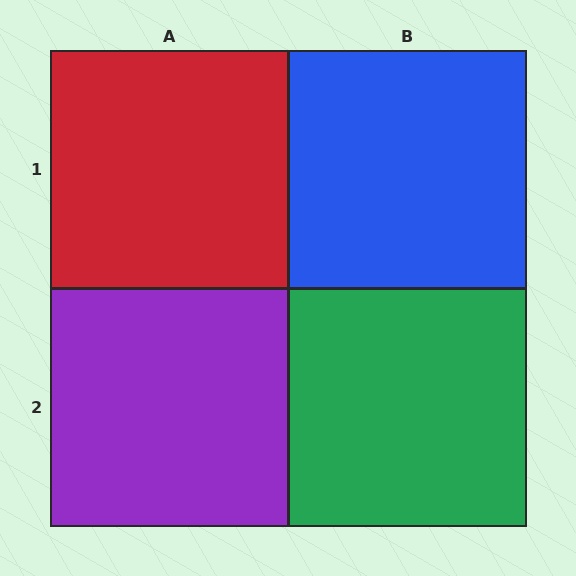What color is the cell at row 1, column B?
Blue.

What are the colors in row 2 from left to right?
Purple, green.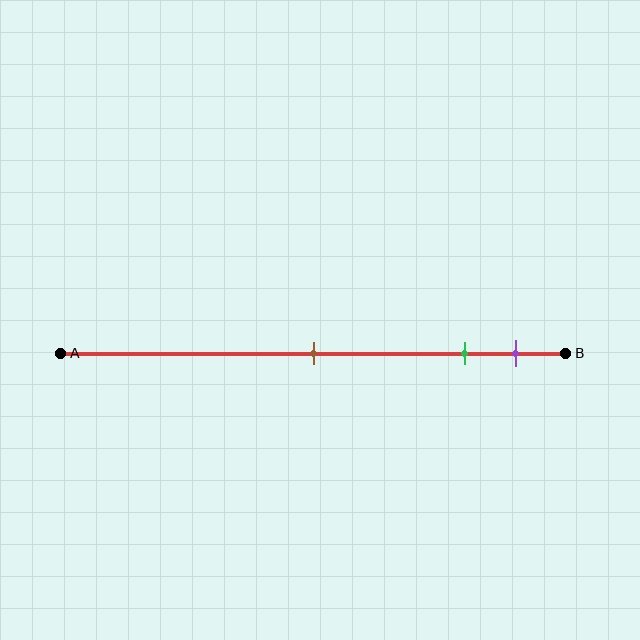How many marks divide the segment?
There are 3 marks dividing the segment.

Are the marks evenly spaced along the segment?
No, the marks are not evenly spaced.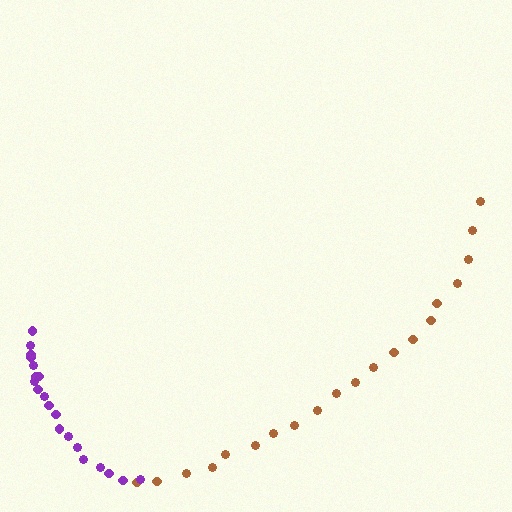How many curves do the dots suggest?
There are 2 distinct paths.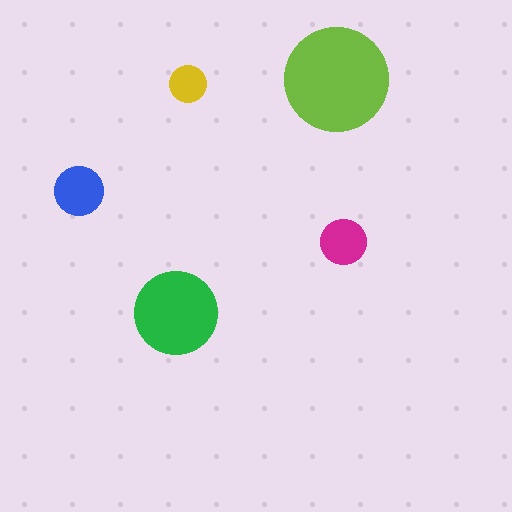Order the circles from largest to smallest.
the lime one, the green one, the blue one, the magenta one, the yellow one.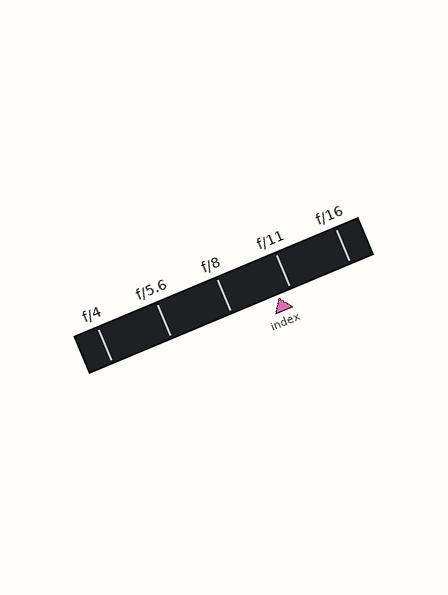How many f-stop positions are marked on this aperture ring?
There are 5 f-stop positions marked.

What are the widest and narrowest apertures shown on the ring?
The widest aperture shown is f/4 and the narrowest is f/16.